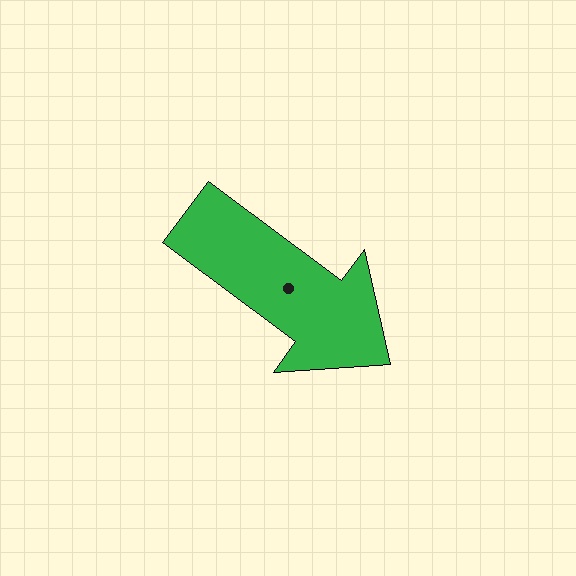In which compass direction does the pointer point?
Southeast.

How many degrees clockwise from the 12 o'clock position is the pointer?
Approximately 127 degrees.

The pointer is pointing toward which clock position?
Roughly 4 o'clock.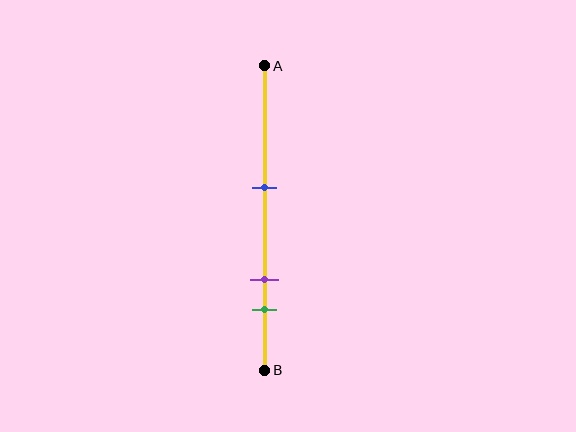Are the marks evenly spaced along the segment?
No, the marks are not evenly spaced.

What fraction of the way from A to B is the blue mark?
The blue mark is approximately 40% (0.4) of the way from A to B.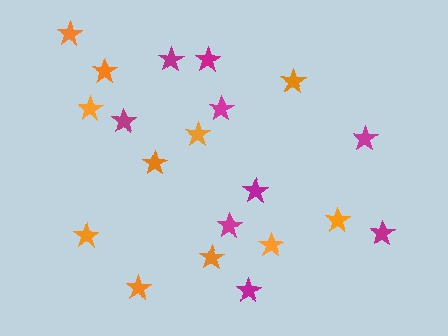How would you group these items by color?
There are 2 groups: one group of orange stars (11) and one group of magenta stars (9).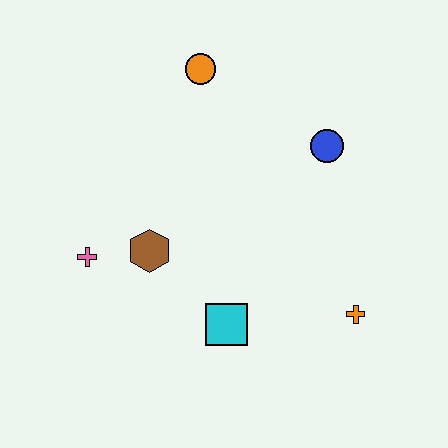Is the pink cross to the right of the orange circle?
No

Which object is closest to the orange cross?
The cyan square is closest to the orange cross.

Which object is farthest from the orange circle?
The orange cross is farthest from the orange circle.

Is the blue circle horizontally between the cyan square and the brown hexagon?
No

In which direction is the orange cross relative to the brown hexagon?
The orange cross is to the right of the brown hexagon.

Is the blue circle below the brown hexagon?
No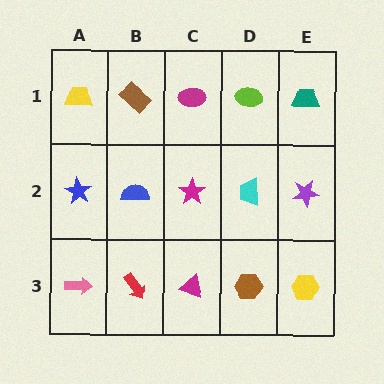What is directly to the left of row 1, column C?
A brown rectangle.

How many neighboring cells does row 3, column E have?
2.